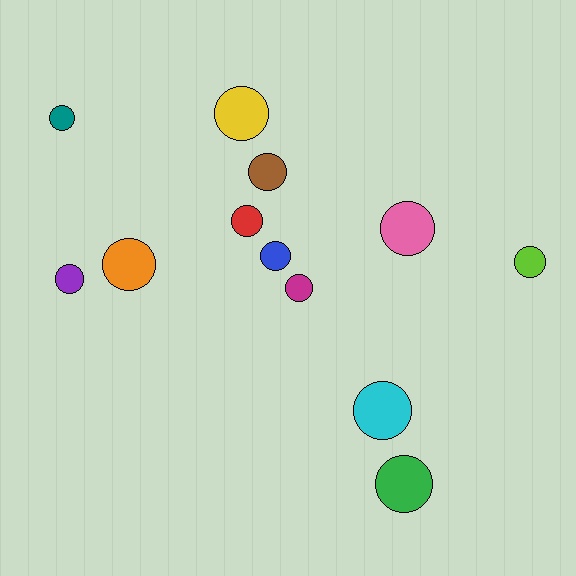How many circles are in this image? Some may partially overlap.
There are 12 circles.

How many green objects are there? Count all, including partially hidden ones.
There is 1 green object.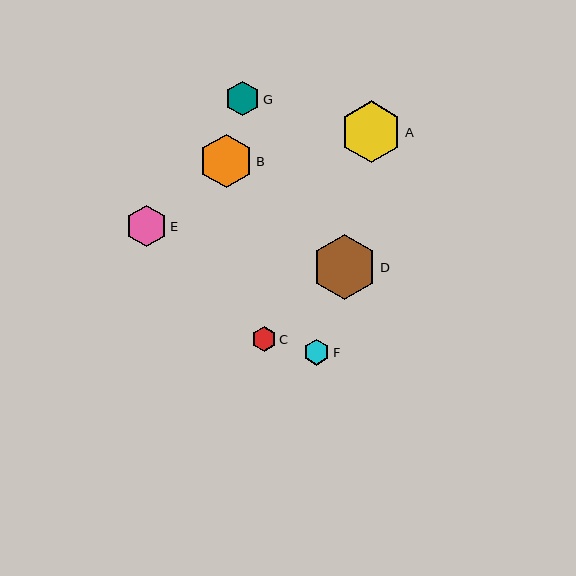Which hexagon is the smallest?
Hexagon C is the smallest with a size of approximately 25 pixels.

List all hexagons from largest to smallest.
From largest to smallest: D, A, B, E, G, F, C.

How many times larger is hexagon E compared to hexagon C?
Hexagon E is approximately 1.7 times the size of hexagon C.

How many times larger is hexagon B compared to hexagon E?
Hexagon B is approximately 1.3 times the size of hexagon E.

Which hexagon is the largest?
Hexagon D is the largest with a size of approximately 65 pixels.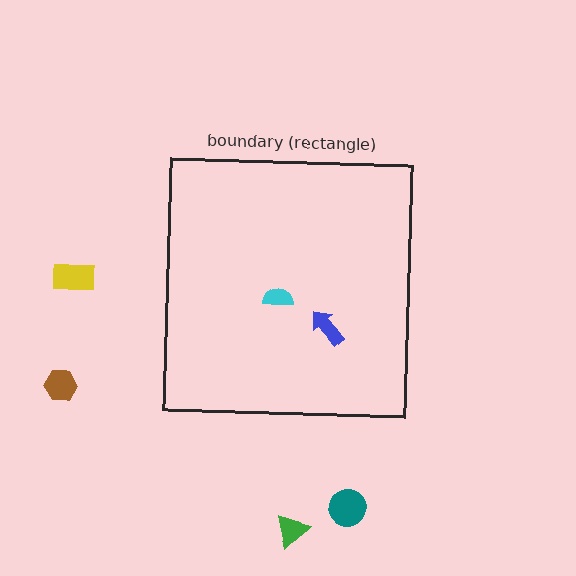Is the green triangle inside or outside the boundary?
Outside.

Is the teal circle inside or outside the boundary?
Outside.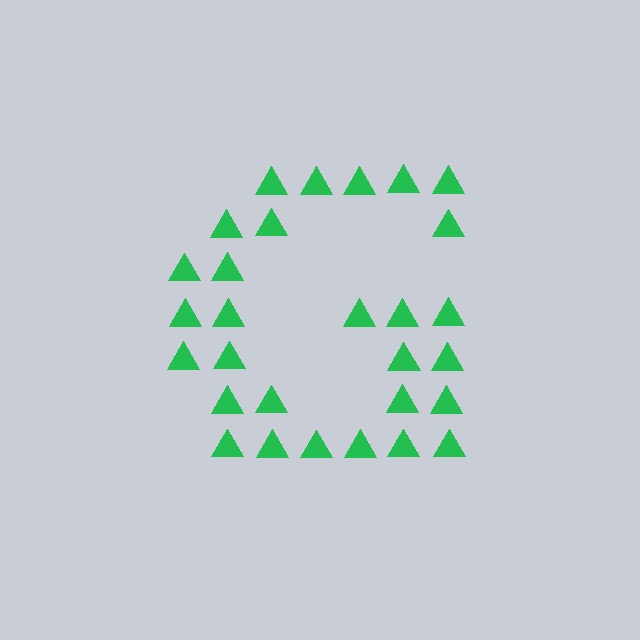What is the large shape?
The large shape is the letter G.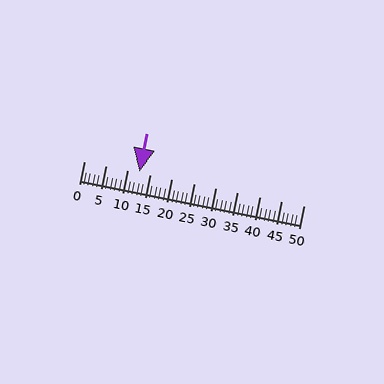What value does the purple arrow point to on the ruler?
The purple arrow points to approximately 13.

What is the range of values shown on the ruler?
The ruler shows values from 0 to 50.